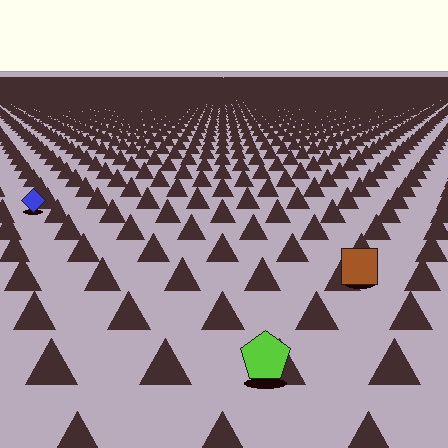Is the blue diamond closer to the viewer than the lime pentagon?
No. The lime pentagon is closer — you can tell from the texture gradient: the ground texture is coarser near it.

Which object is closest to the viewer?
The lime pentagon is closest. The texture marks near it are larger and more spread out.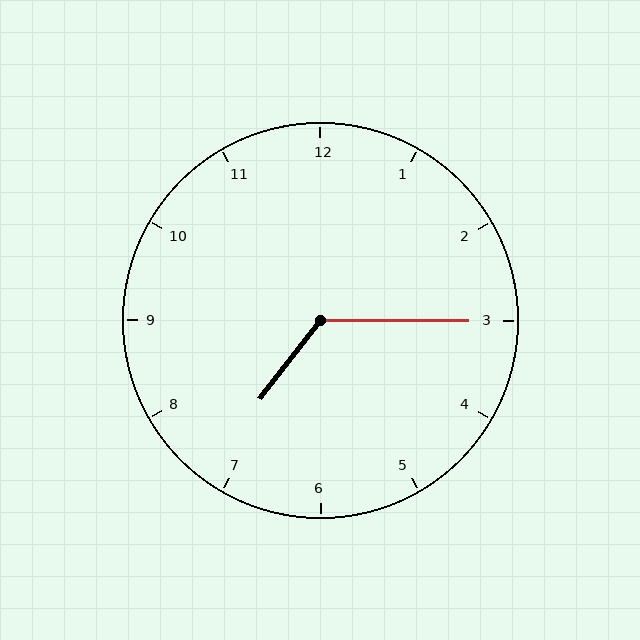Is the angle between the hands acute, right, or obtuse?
It is obtuse.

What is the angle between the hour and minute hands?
Approximately 128 degrees.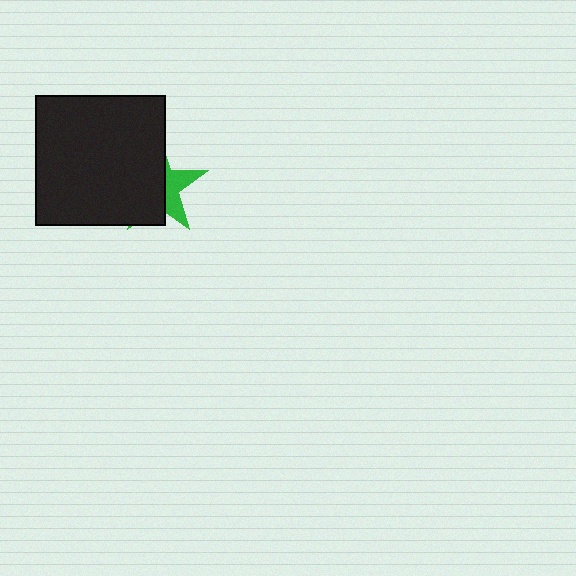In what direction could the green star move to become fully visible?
The green star could move right. That would shift it out from behind the black square entirely.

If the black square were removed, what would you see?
You would see the complete green star.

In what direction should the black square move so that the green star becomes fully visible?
The black square should move left. That is the shortest direction to clear the overlap and leave the green star fully visible.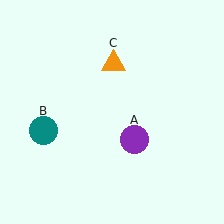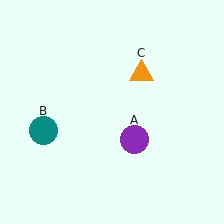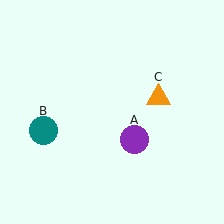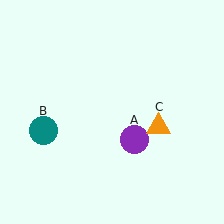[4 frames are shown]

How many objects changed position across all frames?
1 object changed position: orange triangle (object C).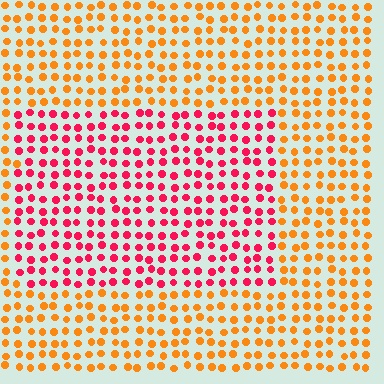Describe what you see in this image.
The image is filled with small orange elements in a uniform arrangement. A rectangle-shaped region is visible where the elements are tinted to a slightly different hue, forming a subtle color boundary.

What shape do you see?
I see a rectangle.